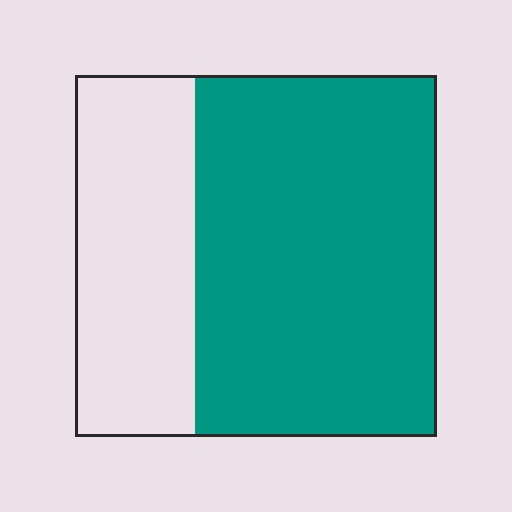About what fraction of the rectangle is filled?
About two thirds (2/3).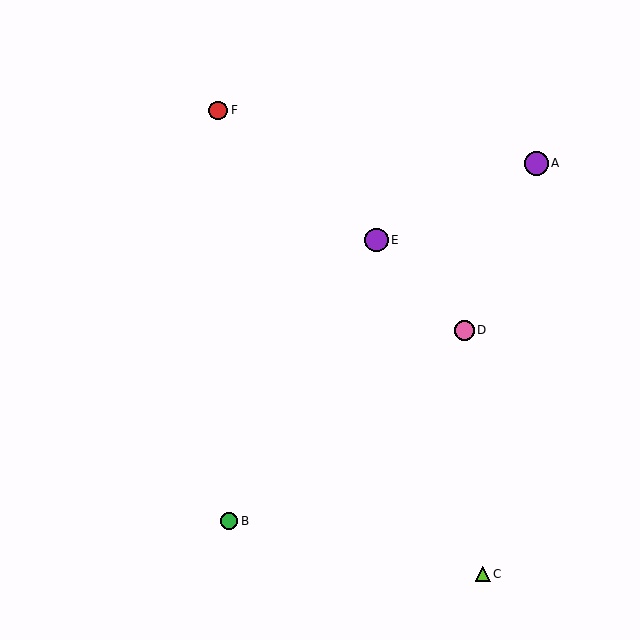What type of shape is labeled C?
Shape C is a lime triangle.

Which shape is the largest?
The purple circle (labeled A) is the largest.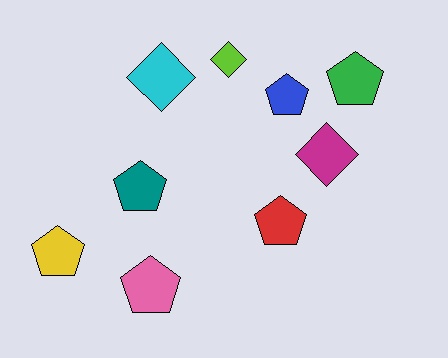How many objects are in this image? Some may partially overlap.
There are 9 objects.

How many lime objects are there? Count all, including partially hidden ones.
There is 1 lime object.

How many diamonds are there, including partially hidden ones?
There are 3 diamonds.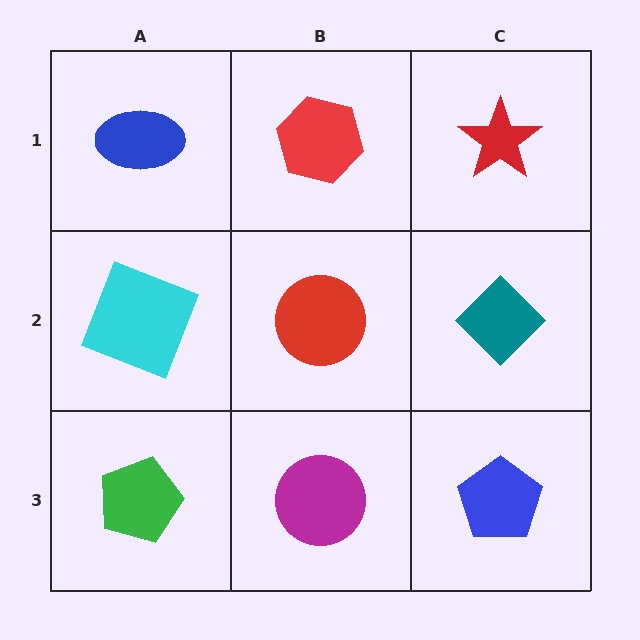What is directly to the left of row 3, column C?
A magenta circle.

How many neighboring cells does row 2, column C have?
3.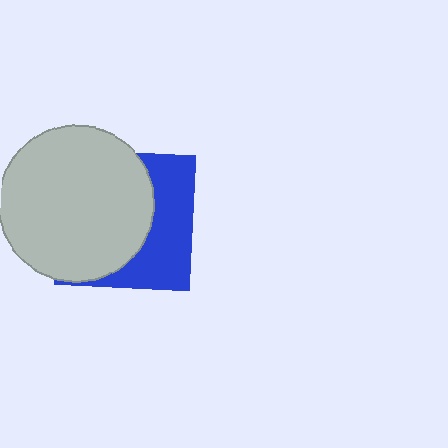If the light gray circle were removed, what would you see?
You would see the complete blue square.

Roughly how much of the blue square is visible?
A small part of it is visible (roughly 40%).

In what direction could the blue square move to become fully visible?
The blue square could move right. That would shift it out from behind the light gray circle entirely.